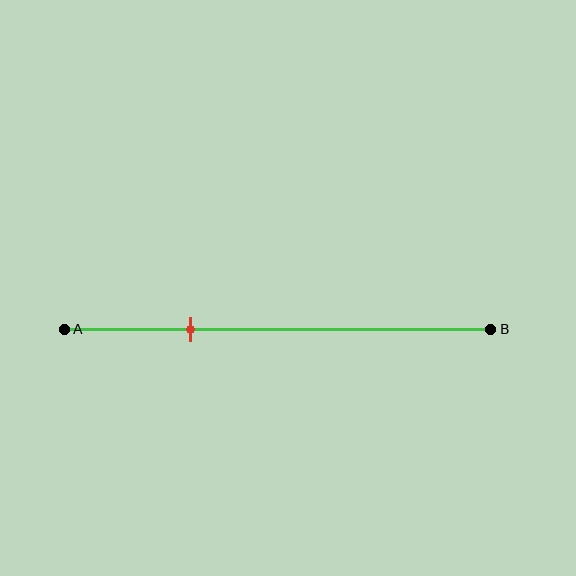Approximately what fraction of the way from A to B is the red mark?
The red mark is approximately 30% of the way from A to B.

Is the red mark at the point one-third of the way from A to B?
No, the mark is at about 30% from A, not at the 33% one-third point.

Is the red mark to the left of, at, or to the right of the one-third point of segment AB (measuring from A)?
The red mark is to the left of the one-third point of segment AB.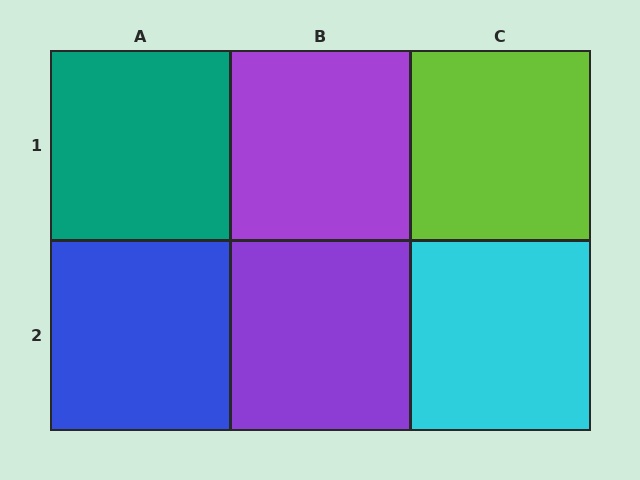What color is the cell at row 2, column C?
Cyan.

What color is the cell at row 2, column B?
Purple.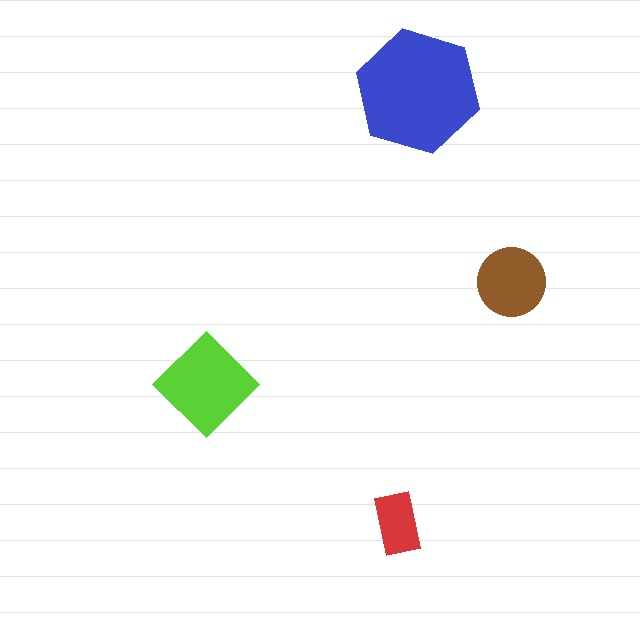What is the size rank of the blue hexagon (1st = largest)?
1st.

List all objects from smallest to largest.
The red rectangle, the brown circle, the lime diamond, the blue hexagon.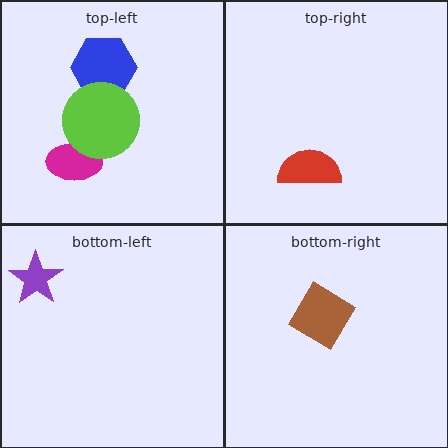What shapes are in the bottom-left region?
The purple star.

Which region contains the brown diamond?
The bottom-right region.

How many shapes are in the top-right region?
1.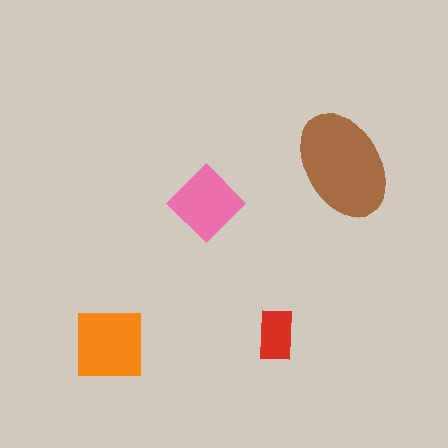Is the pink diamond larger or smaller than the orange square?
Smaller.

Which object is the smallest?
The red rectangle.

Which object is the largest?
The brown ellipse.